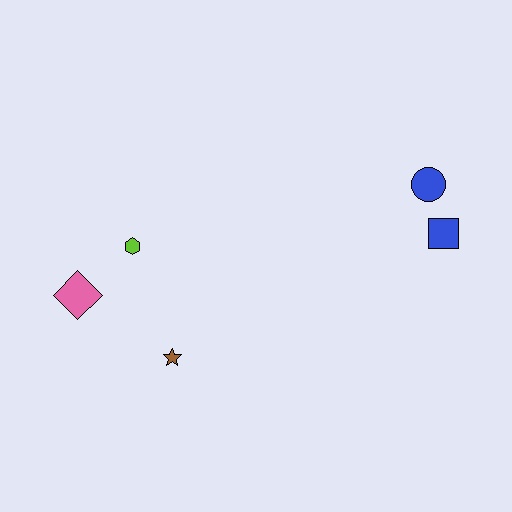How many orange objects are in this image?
There are no orange objects.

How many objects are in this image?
There are 5 objects.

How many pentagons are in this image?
There are no pentagons.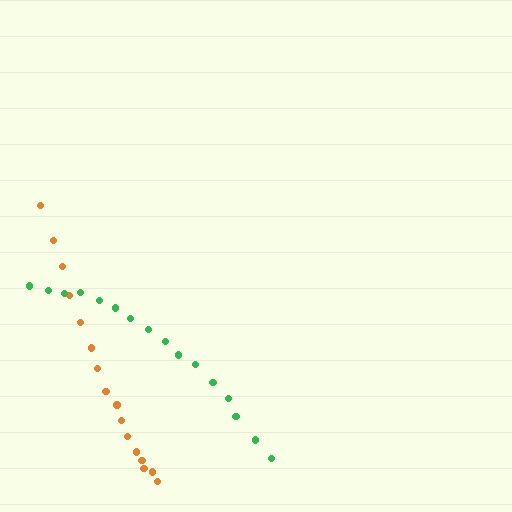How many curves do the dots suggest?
There are 2 distinct paths.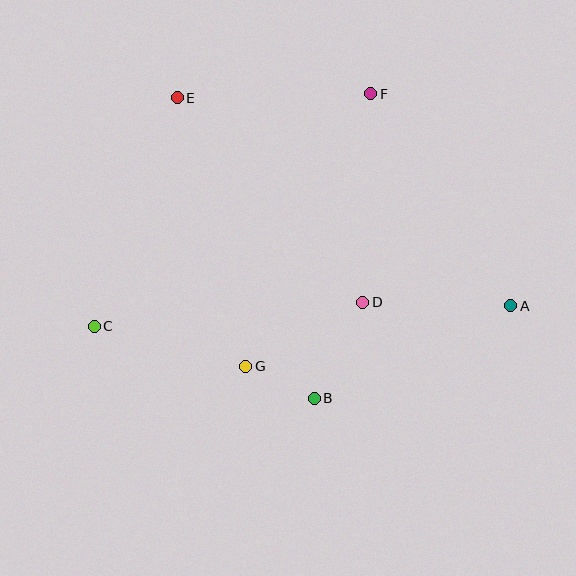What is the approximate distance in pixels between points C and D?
The distance between C and D is approximately 269 pixels.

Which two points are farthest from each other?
Points A and C are farthest from each other.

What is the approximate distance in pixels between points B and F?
The distance between B and F is approximately 309 pixels.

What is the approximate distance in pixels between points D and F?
The distance between D and F is approximately 208 pixels.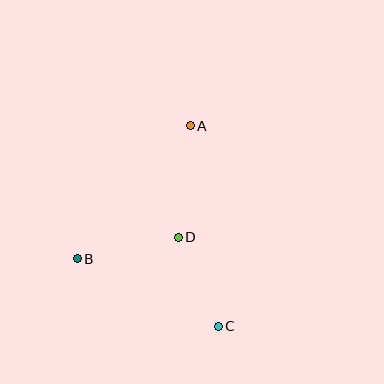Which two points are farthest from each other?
Points A and C are farthest from each other.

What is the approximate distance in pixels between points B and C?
The distance between B and C is approximately 156 pixels.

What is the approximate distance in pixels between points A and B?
The distance between A and B is approximately 175 pixels.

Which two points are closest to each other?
Points C and D are closest to each other.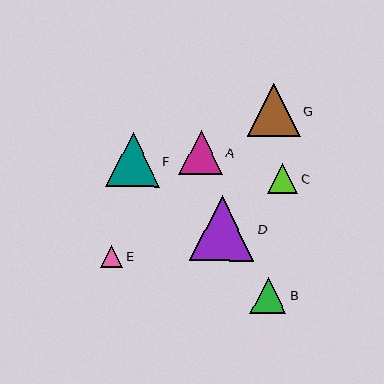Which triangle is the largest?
Triangle D is the largest with a size of approximately 65 pixels.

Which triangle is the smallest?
Triangle E is the smallest with a size of approximately 22 pixels.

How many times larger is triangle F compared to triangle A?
Triangle F is approximately 1.2 times the size of triangle A.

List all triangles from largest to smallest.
From largest to smallest: D, F, G, A, B, C, E.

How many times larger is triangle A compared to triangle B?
Triangle A is approximately 1.2 times the size of triangle B.